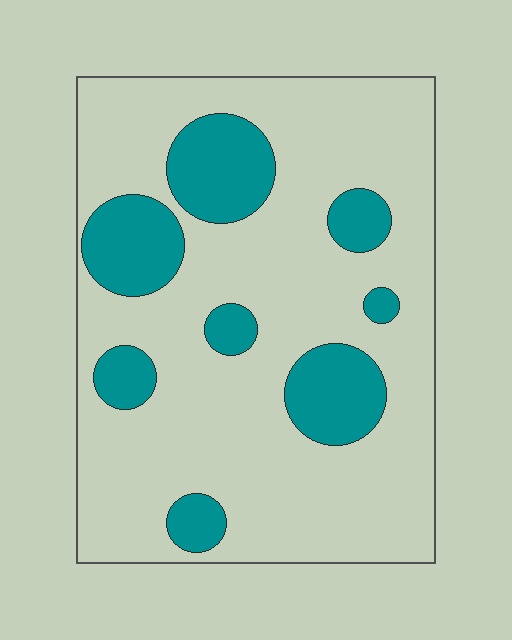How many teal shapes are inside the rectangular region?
8.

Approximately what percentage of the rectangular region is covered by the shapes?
Approximately 20%.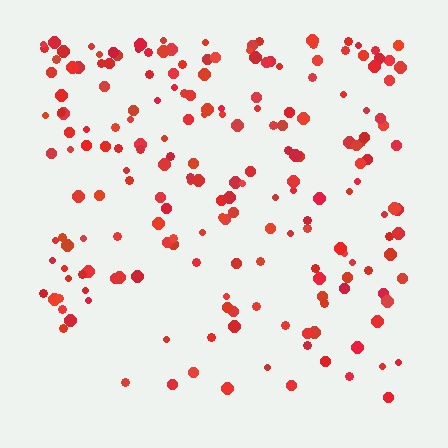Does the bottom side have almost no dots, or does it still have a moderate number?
Still a moderate number, just noticeably fewer than the top.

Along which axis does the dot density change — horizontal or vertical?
Vertical.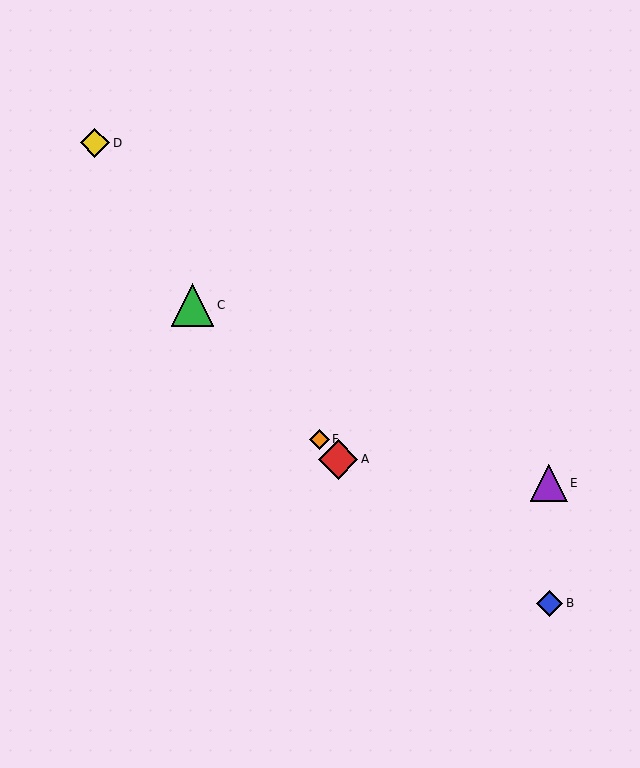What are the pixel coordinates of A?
Object A is at (338, 459).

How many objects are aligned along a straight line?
3 objects (A, C, F) are aligned along a straight line.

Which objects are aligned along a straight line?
Objects A, C, F are aligned along a straight line.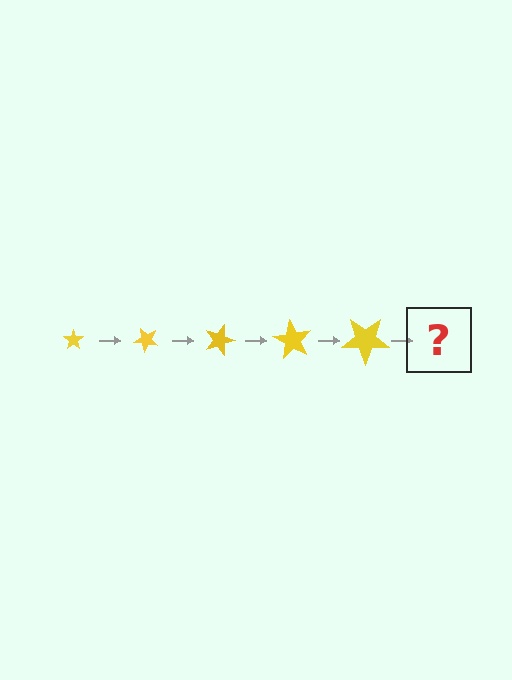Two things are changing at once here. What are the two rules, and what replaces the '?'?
The two rules are that the star grows larger each step and it rotates 45 degrees each step. The '?' should be a star, larger than the previous one and rotated 225 degrees from the start.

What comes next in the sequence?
The next element should be a star, larger than the previous one and rotated 225 degrees from the start.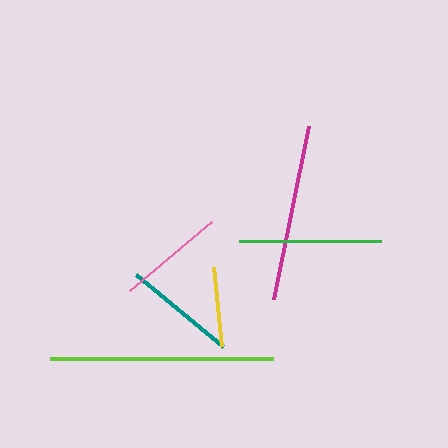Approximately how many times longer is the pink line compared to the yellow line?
The pink line is approximately 1.3 times the length of the yellow line.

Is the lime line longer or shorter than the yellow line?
The lime line is longer than the yellow line.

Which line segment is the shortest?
The yellow line is the shortest at approximately 80 pixels.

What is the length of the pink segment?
The pink segment is approximately 107 pixels long.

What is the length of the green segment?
The green segment is approximately 142 pixels long.